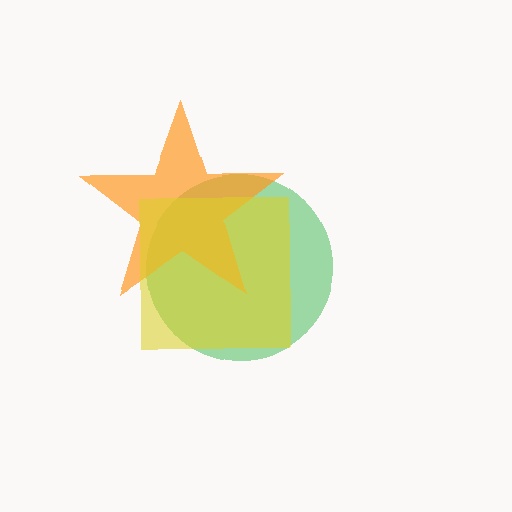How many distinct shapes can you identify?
There are 3 distinct shapes: a green circle, an orange star, a yellow square.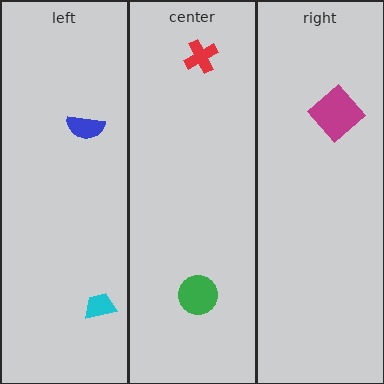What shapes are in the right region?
The magenta diamond.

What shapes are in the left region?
The blue semicircle, the cyan trapezoid.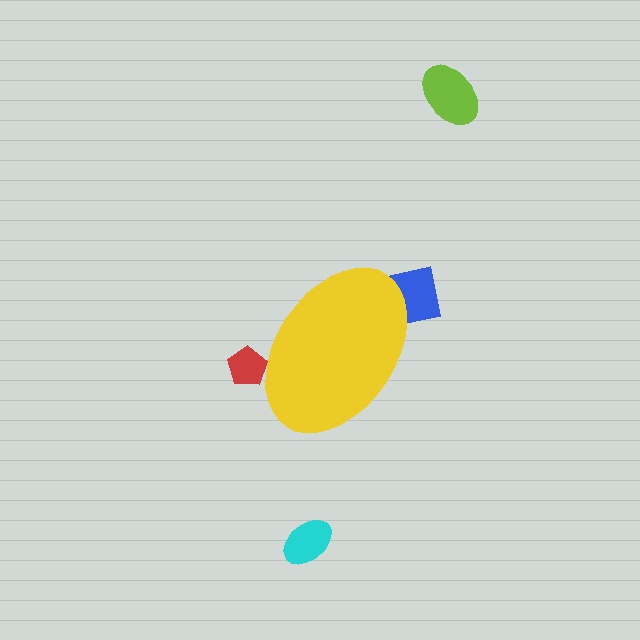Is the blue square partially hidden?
Yes, the blue square is partially hidden behind the yellow ellipse.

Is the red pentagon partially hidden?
Yes, the red pentagon is partially hidden behind the yellow ellipse.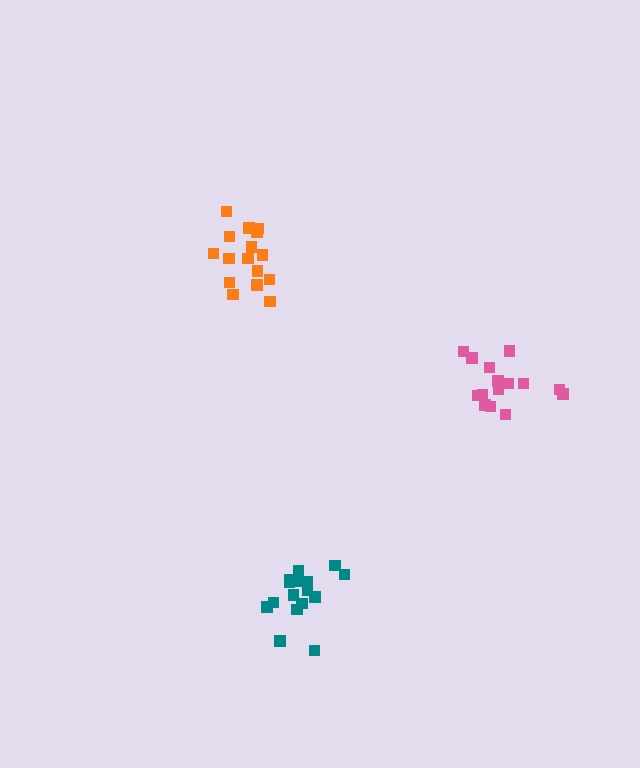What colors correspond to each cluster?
The clusters are colored: pink, teal, orange.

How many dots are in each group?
Group 1: 15 dots, Group 2: 16 dots, Group 3: 16 dots (47 total).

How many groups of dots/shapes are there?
There are 3 groups.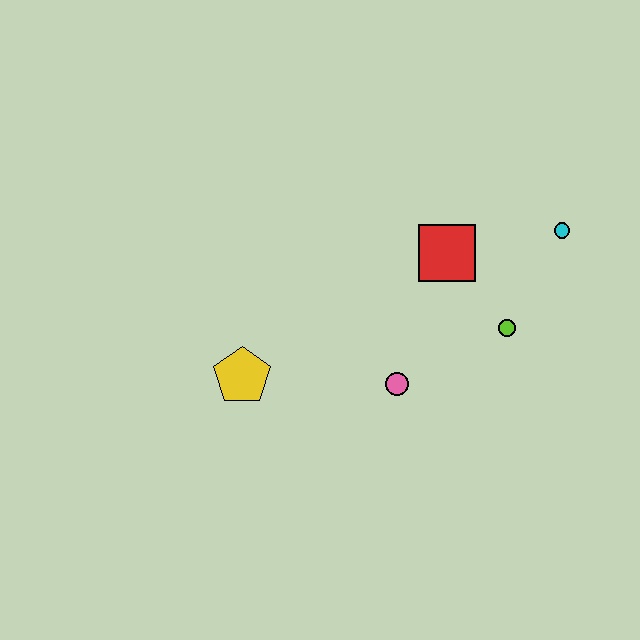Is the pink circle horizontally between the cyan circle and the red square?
No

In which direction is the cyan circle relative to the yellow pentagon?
The cyan circle is to the right of the yellow pentagon.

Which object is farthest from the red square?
The yellow pentagon is farthest from the red square.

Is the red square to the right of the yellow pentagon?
Yes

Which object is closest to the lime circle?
The red square is closest to the lime circle.